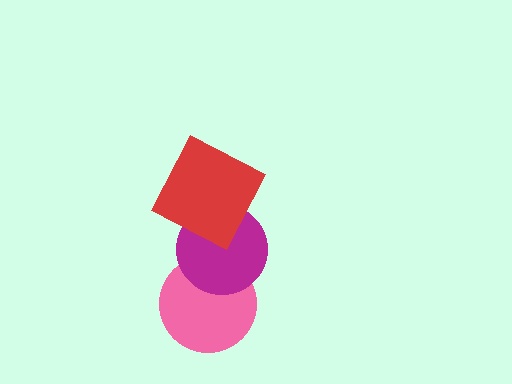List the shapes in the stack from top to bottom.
From top to bottom: the red square, the magenta circle, the pink circle.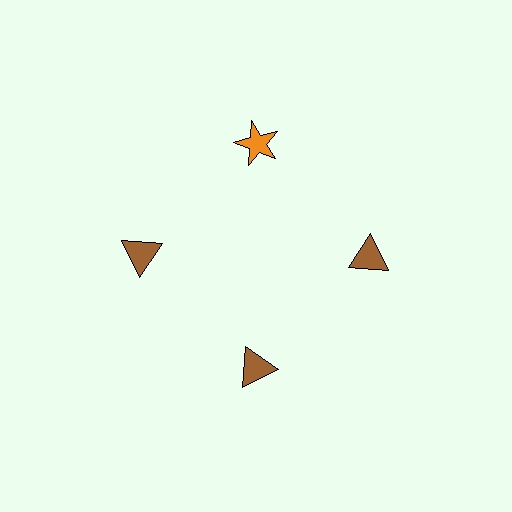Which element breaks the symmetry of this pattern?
The orange star at roughly the 12 o'clock position breaks the symmetry. All other shapes are brown triangles.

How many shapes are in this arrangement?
There are 4 shapes arranged in a ring pattern.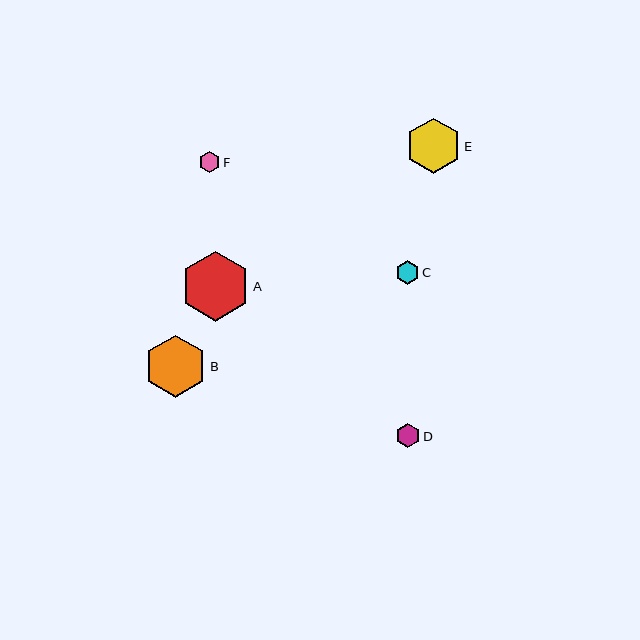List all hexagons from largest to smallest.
From largest to smallest: A, B, E, C, D, F.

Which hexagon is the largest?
Hexagon A is the largest with a size of approximately 70 pixels.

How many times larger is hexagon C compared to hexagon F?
Hexagon C is approximately 1.1 times the size of hexagon F.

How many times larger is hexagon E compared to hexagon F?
Hexagon E is approximately 2.6 times the size of hexagon F.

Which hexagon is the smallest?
Hexagon F is the smallest with a size of approximately 21 pixels.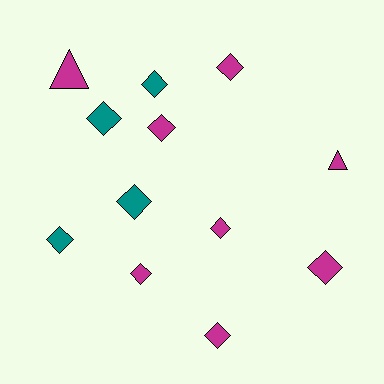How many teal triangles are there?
There are no teal triangles.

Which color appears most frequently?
Magenta, with 8 objects.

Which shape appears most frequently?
Diamond, with 10 objects.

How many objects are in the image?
There are 12 objects.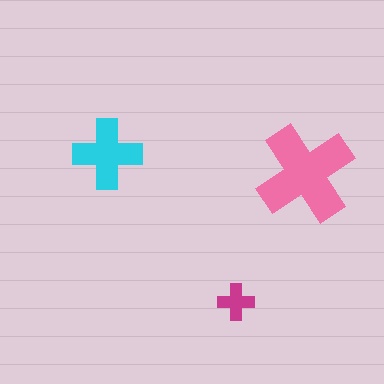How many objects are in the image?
There are 3 objects in the image.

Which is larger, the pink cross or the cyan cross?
The pink one.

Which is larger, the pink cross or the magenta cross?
The pink one.